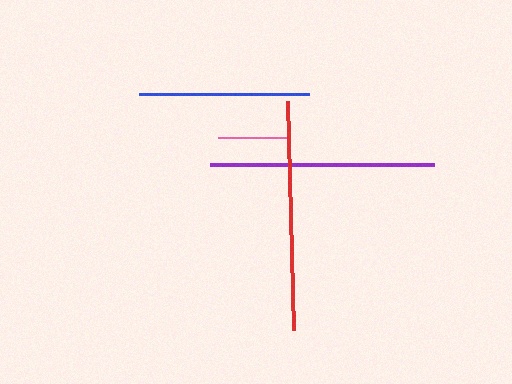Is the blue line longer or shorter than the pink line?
The blue line is longer than the pink line.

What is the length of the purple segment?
The purple segment is approximately 224 pixels long.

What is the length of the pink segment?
The pink segment is approximately 71 pixels long.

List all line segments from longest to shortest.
From longest to shortest: red, purple, blue, pink.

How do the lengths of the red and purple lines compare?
The red and purple lines are approximately the same length.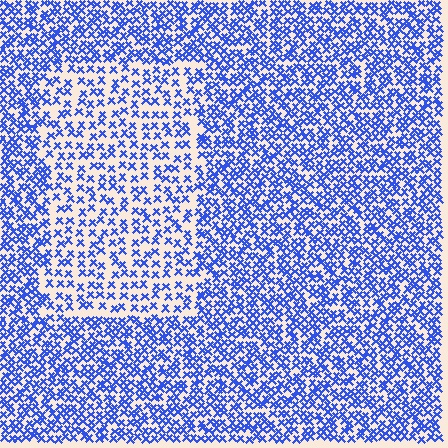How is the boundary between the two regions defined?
The boundary is defined by a change in element density (approximately 1.9x ratio). All elements are the same color, size, and shape.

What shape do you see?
I see a rectangle.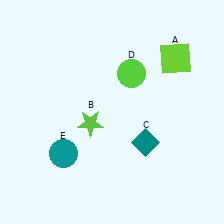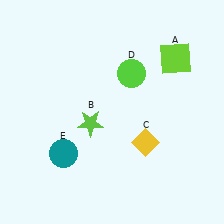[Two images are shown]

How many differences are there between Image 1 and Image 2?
There is 1 difference between the two images.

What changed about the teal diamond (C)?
In Image 1, C is teal. In Image 2, it changed to yellow.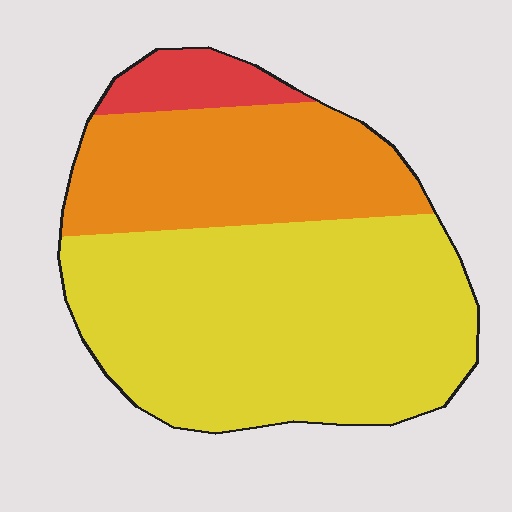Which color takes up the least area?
Red, at roughly 10%.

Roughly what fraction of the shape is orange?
Orange takes up about one third (1/3) of the shape.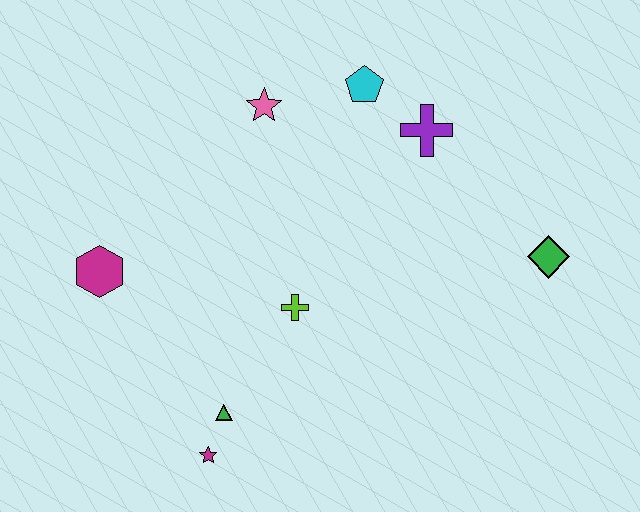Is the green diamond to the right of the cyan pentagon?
Yes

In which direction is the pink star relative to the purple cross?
The pink star is to the left of the purple cross.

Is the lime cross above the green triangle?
Yes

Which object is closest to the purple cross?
The cyan pentagon is closest to the purple cross.